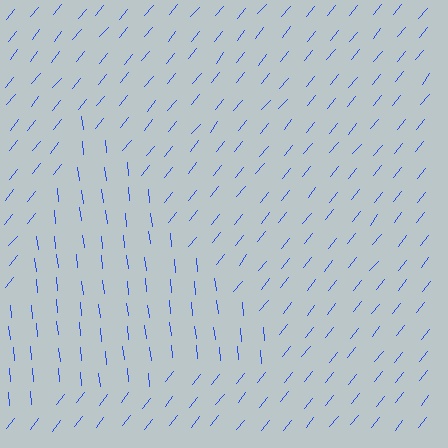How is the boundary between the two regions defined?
The boundary is defined purely by a change in line orientation (approximately 45 degrees difference). All lines are the same color and thickness.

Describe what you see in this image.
The image is filled with small blue line segments. A triangle region in the image has lines oriented differently from the surrounding lines, creating a visible texture boundary.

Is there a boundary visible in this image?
Yes, there is a texture boundary formed by a change in line orientation.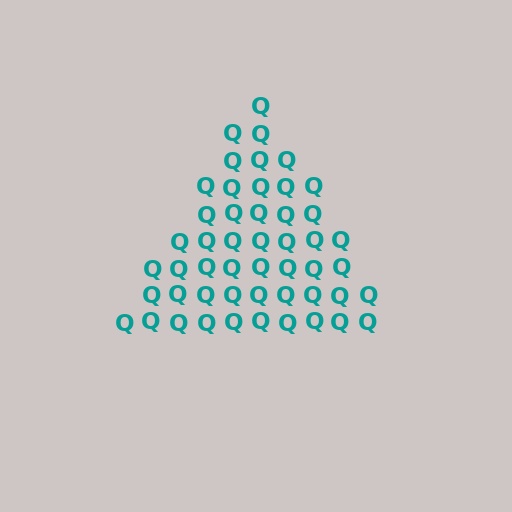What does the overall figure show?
The overall figure shows a triangle.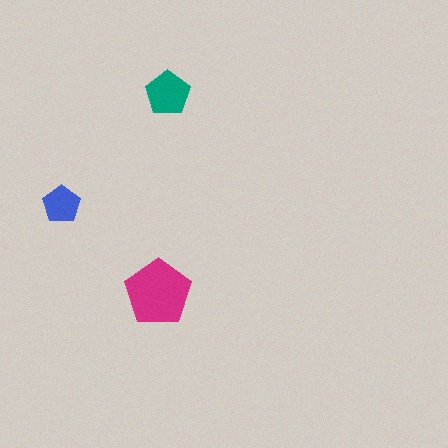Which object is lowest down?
The magenta pentagon is bottommost.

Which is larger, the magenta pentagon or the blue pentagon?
The magenta one.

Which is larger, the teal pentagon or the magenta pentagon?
The magenta one.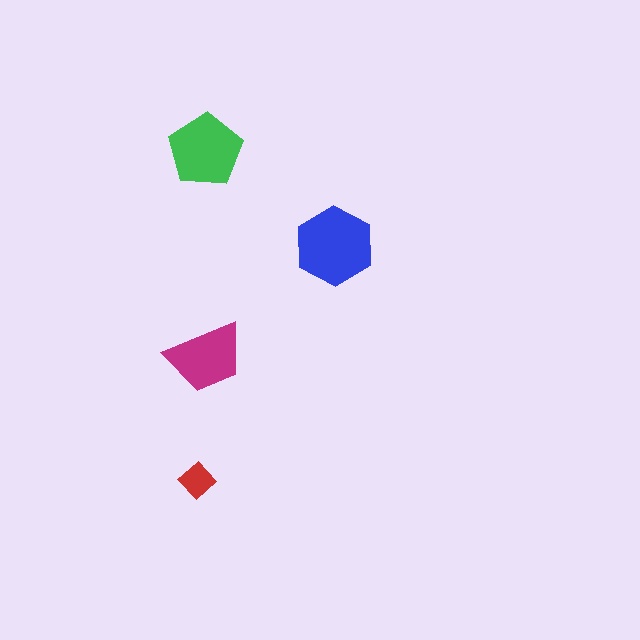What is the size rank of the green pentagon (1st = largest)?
2nd.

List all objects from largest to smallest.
The blue hexagon, the green pentagon, the magenta trapezoid, the red diamond.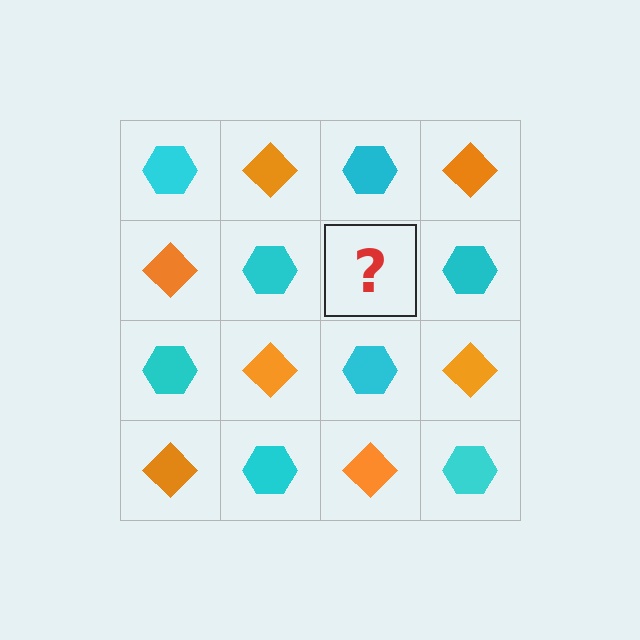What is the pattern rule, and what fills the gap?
The rule is that it alternates cyan hexagon and orange diamond in a checkerboard pattern. The gap should be filled with an orange diamond.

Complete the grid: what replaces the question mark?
The question mark should be replaced with an orange diamond.